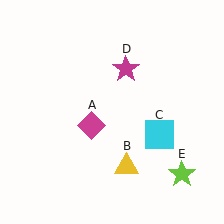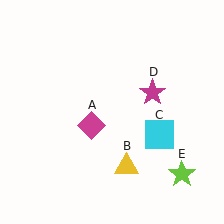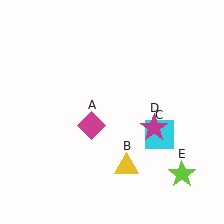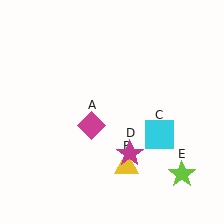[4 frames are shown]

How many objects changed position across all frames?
1 object changed position: magenta star (object D).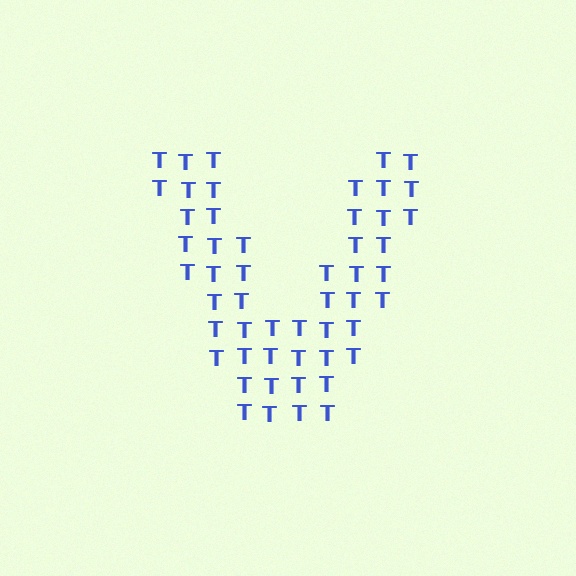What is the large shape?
The large shape is the letter V.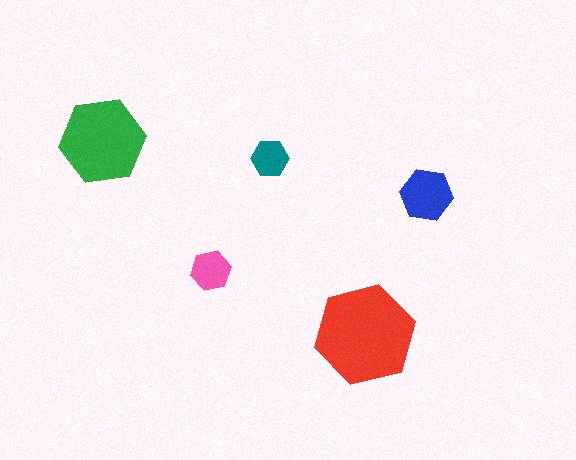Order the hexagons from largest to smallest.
the red one, the green one, the blue one, the pink one, the teal one.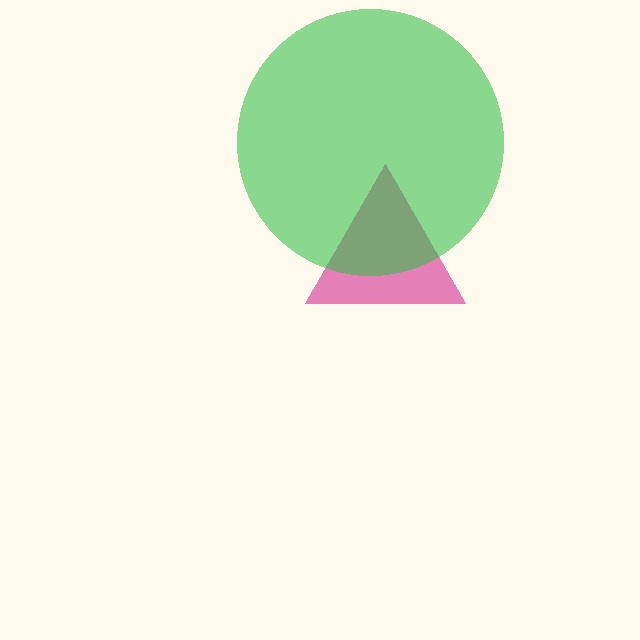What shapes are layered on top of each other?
The layered shapes are: a magenta triangle, a green circle.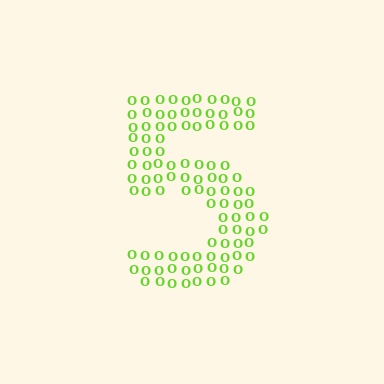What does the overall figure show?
The overall figure shows the digit 5.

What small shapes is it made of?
It is made of small letter O's.